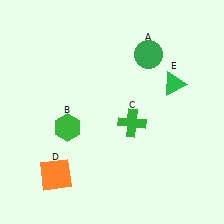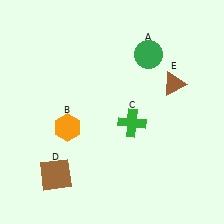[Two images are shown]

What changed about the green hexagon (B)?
In Image 1, B is green. In Image 2, it changed to orange.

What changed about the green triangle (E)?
In Image 1, E is green. In Image 2, it changed to brown.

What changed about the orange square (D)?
In Image 1, D is orange. In Image 2, it changed to brown.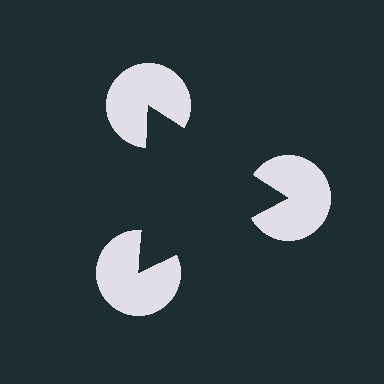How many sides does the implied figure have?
3 sides.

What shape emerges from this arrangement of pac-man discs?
An illusory triangle — its edges are inferred from the aligned wedge cuts in the pac-man discs, not physically drawn.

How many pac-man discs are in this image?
There are 3 — one at each vertex of the illusory triangle.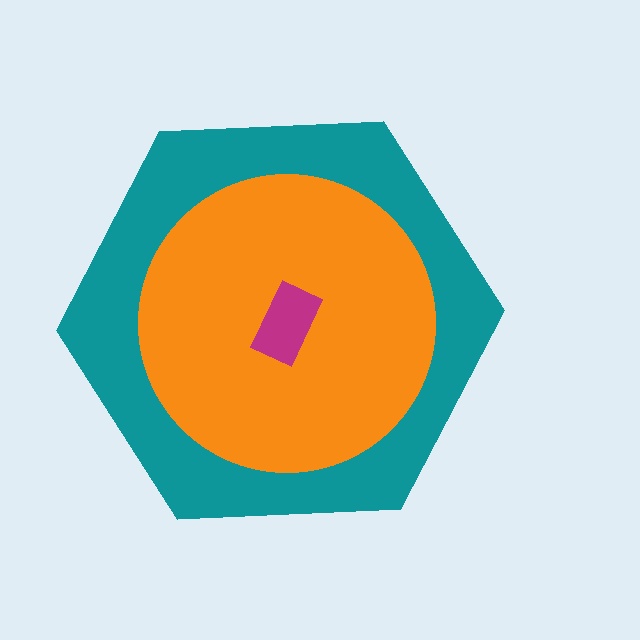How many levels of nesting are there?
3.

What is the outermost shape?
The teal hexagon.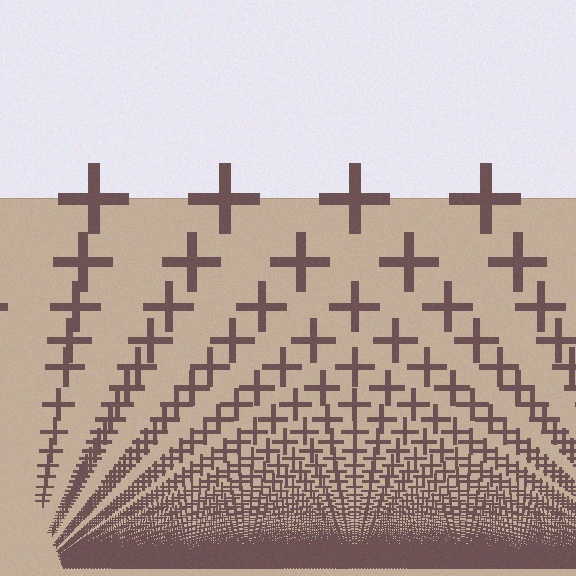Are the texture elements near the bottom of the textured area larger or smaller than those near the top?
Smaller. The gradient is inverted — elements near the bottom are smaller and denser.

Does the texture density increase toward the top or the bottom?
Density increases toward the bottom.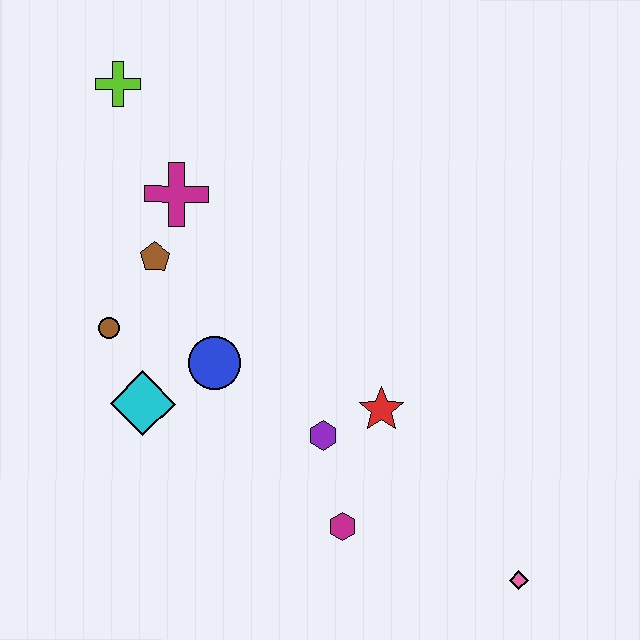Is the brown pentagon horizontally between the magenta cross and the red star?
No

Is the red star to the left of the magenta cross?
No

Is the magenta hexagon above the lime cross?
No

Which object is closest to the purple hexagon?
The red star is closest to the purple hexagon.